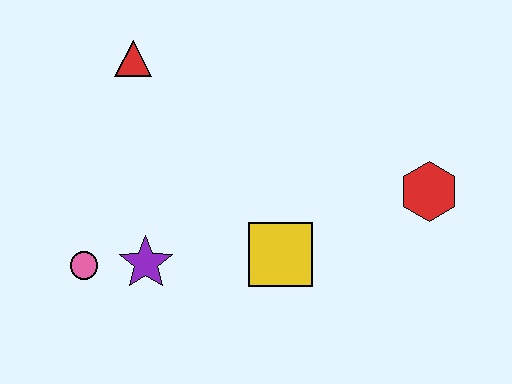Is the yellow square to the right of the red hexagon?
No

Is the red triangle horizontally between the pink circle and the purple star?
Yes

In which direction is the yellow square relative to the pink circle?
The yellow square is to the right of the pink circle.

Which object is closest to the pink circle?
The purple star is closest to the pink circle.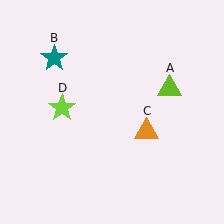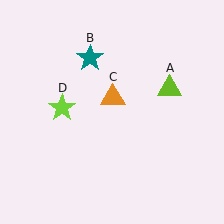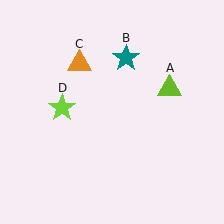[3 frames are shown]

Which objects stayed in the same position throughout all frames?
Lime triangle (object A) and lime star (object D) remained stationary.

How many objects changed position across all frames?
2 objects changed position: teal star (object B), orange triangle (object C).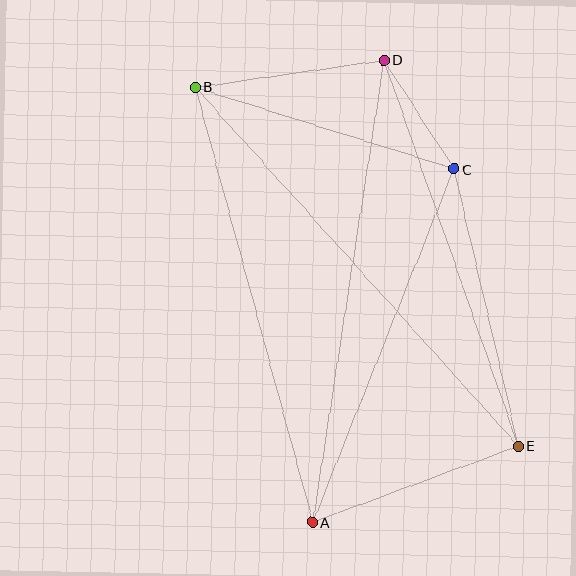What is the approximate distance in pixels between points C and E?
The distance between C and E is approximately 284 pixels.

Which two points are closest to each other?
Points C and D are closest to each other.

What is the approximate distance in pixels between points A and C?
The distance between A and C is approximately 381 pixels.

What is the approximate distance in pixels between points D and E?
The distance between D and E is approximately 409 pixels.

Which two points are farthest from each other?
Points B and E are farthest from each other.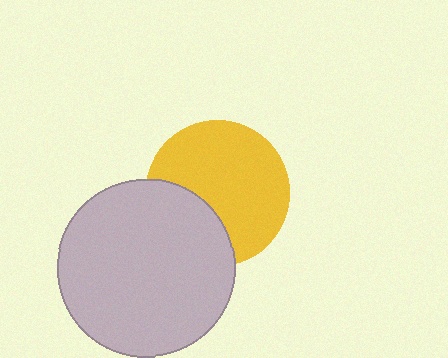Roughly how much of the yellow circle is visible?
Most of it is visible (roughly 70%).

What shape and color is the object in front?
The object in front is a light gray circle.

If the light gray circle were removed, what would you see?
You would see the complete yellow circle.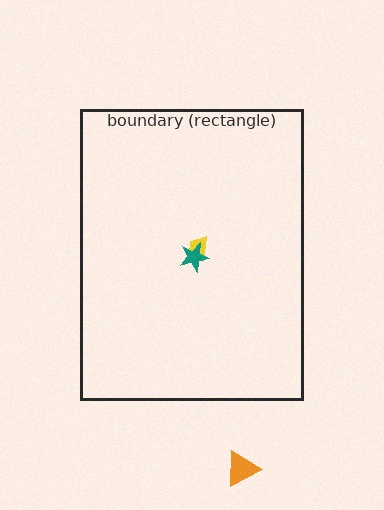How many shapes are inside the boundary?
2 inside, 1 outside.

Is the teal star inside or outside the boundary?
Inside.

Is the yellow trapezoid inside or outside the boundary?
Inside.